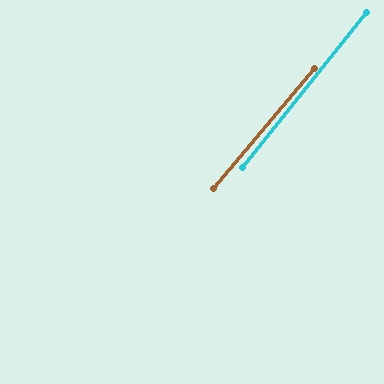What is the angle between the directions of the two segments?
Approximately 1 degree.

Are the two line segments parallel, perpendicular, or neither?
Parallel — their directions differ by only 1.2°.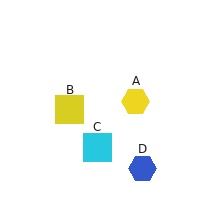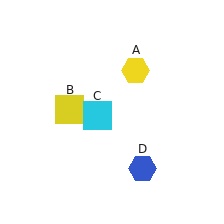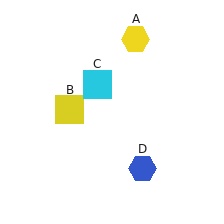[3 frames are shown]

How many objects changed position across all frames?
2 objects changed position: yellow hexagon (object A), cyan square (object C).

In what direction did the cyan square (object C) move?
The cyan square (object C) moved up.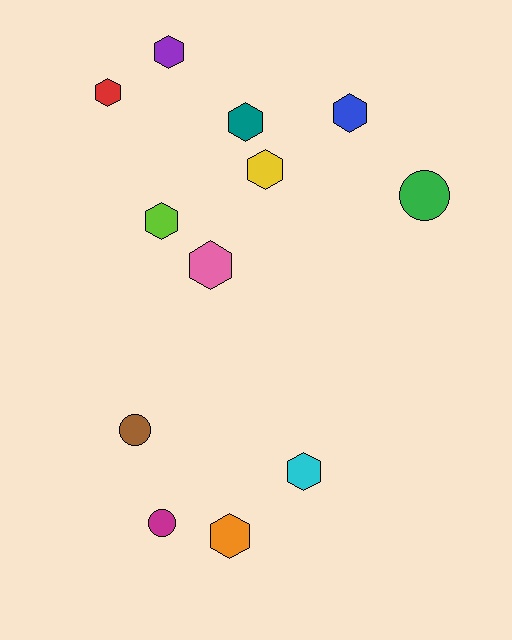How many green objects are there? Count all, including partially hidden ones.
There is 1 green object.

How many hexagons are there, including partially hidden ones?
There are 9 hexagons.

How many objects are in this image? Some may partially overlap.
There are 12 objects.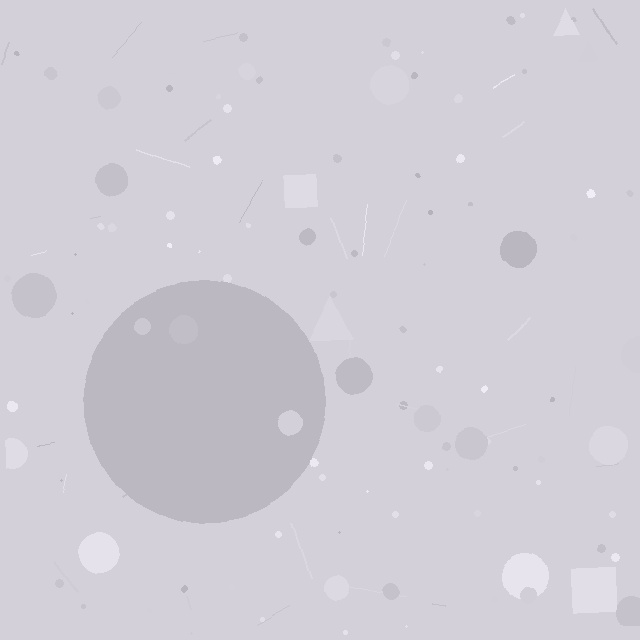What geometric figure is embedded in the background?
A circle is embedded in the background.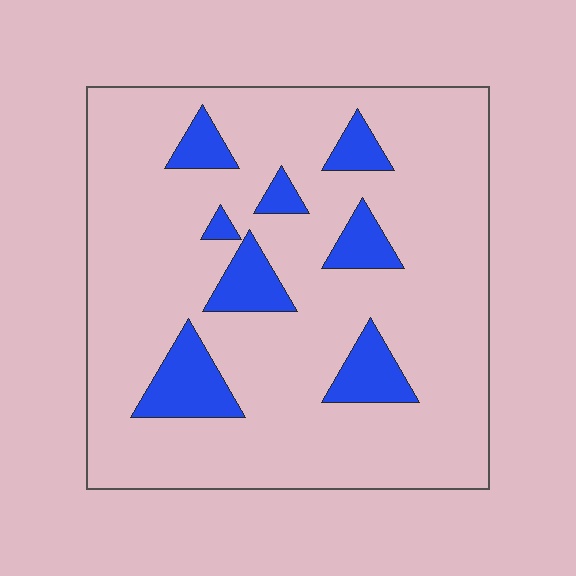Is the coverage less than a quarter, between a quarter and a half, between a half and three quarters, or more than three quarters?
Less than a quarter.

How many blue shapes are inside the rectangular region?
8.